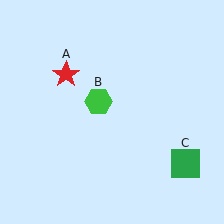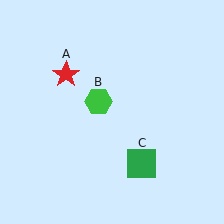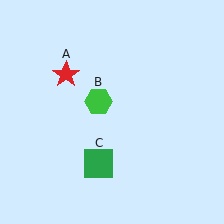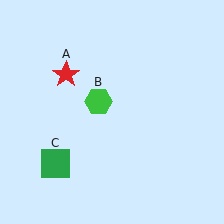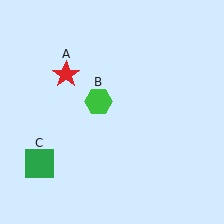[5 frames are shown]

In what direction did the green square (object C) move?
The green square (object C) moved left.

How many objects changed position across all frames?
1 object changed position: green square (object C).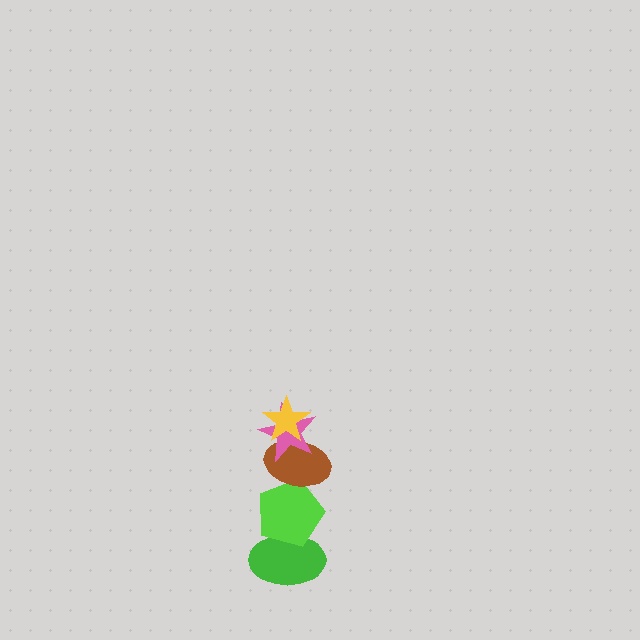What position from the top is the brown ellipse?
The brown ellipse is 3rd from the top.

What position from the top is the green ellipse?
The green ellipse is 5th from the top.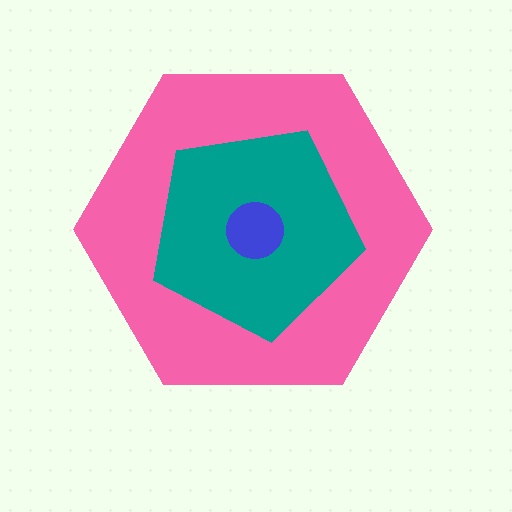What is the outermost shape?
The pink hexagon.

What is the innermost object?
The blue circle.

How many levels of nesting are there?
3.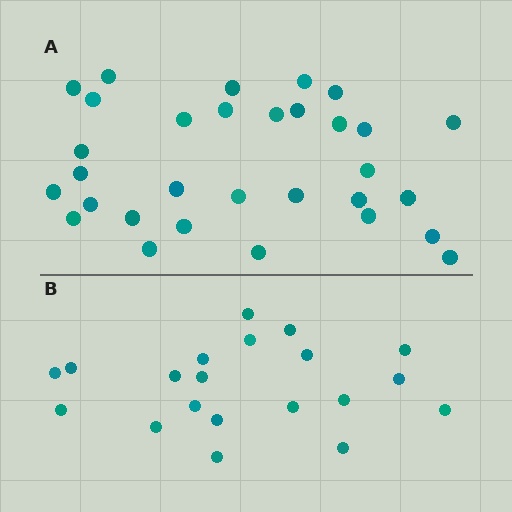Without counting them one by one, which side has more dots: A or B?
Region A (the top region) has more dots.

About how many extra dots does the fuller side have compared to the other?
Region A has roughly 12 or so more dots than region B.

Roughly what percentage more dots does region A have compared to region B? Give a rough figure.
About 55% more.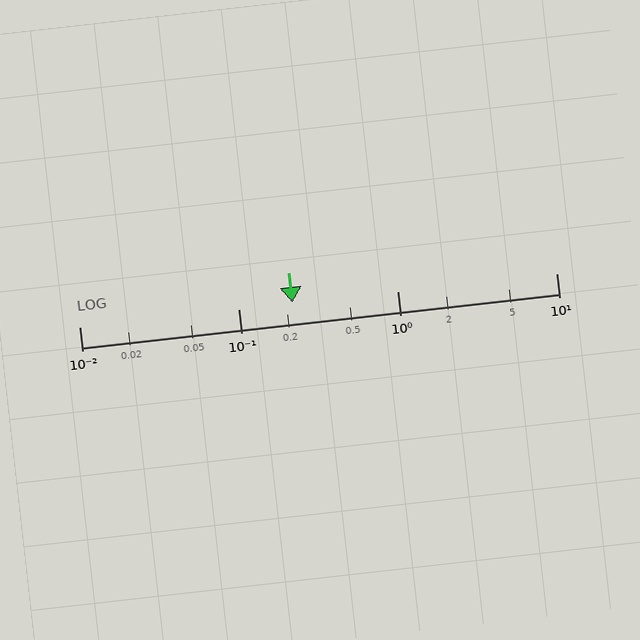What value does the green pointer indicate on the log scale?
The pointer indicates approximately 0.22.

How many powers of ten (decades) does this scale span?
The scale spans 3 decades, from 0.01 to 10.